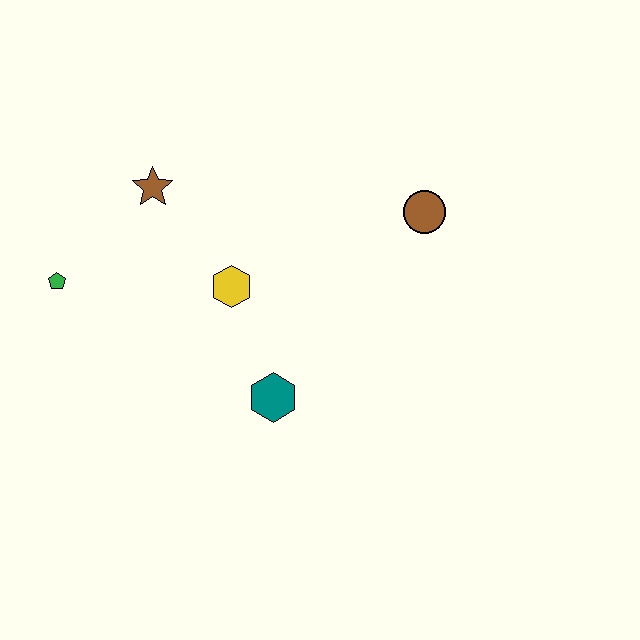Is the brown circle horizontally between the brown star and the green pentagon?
No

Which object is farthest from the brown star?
The brown circle is farthest from the brown star.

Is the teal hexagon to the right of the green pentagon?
Yes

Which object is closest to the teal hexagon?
The yellow hexagon is closest to the teal hexagon.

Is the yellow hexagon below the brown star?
Yes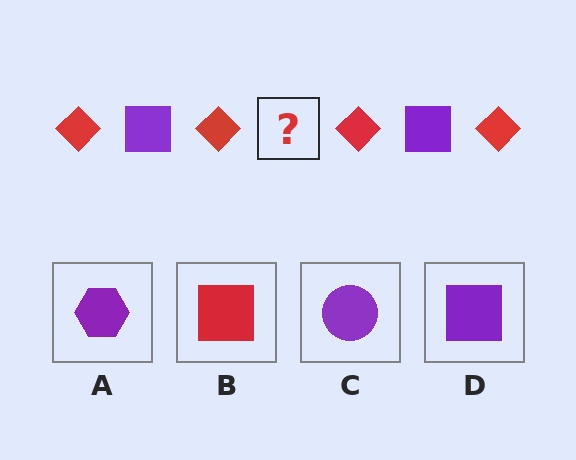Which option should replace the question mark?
Option D.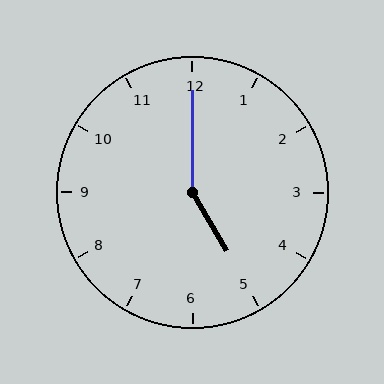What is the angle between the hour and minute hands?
Approximately 150 degrees.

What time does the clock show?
5:00.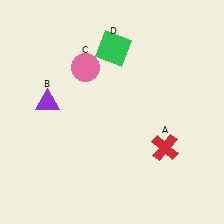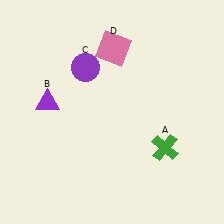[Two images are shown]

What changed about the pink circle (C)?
In Image 1, C is pink. In Image 2, it changed to purple.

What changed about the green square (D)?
In Image 1, D is green. In Image 2, it changed to pink.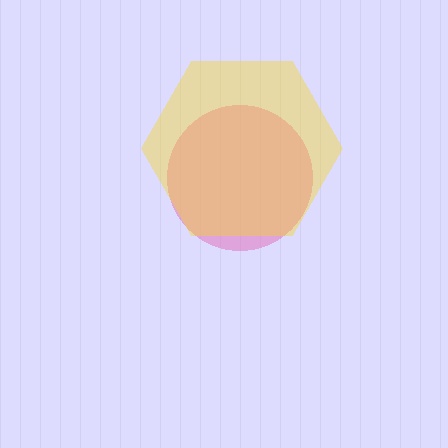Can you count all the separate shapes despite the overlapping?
Yes, there are 2 separate shapes.